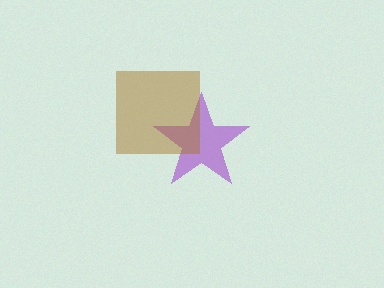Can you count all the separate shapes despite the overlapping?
Yes, there are 2 separate shapes.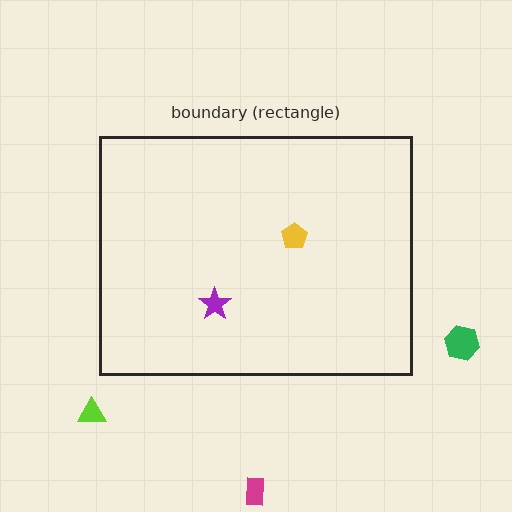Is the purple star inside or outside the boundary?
Inside.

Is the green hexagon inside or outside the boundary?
Outside.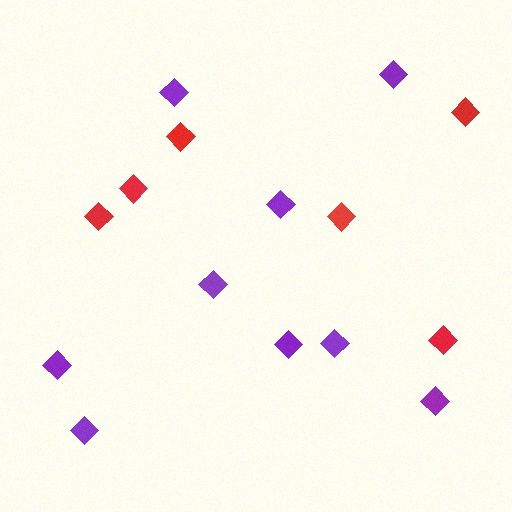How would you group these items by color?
There are 2 groups: one group of purple diamonds (9) and one group of red diamonds (6).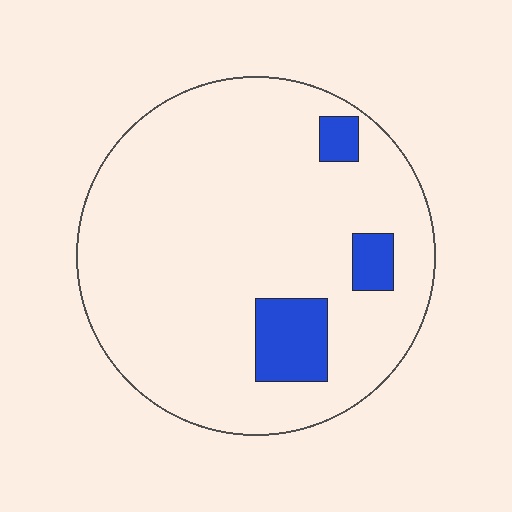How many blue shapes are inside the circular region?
3.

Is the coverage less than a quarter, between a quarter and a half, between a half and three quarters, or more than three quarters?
Less than a quarter.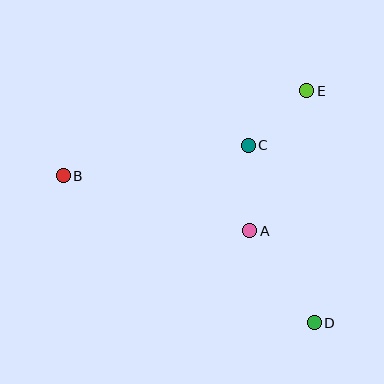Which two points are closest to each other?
Points C and E are closest to each other.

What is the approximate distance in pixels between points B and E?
The distance between B and E is approximately 258 pixels.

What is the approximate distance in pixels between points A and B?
The distance between A and B is approximately 194 pixels.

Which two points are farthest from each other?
Points B and D are farthest from each other.